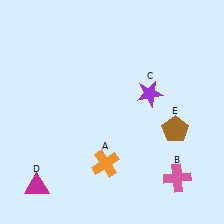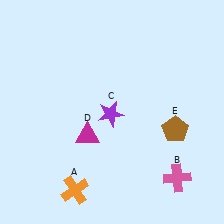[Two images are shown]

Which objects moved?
The objects that moved are: the orange cross (A), the purple star (C), the magenta triangle (D).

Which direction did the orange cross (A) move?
The orange cross (A) moved left.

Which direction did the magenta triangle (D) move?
The magenta triangle (D) moved up.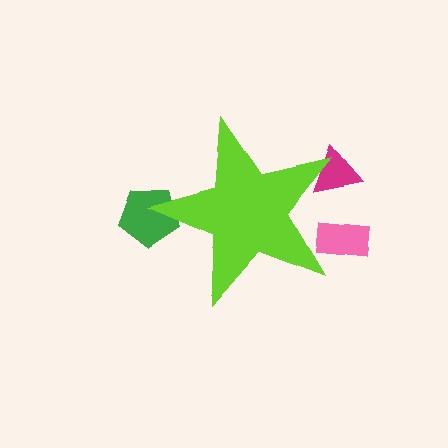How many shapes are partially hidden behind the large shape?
3 shapes are partially hidden.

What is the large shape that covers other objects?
A lime star.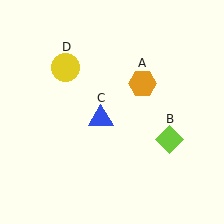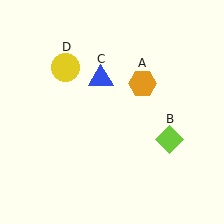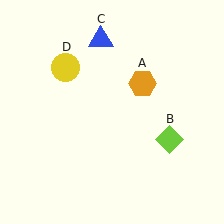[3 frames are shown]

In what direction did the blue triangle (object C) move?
The blue triangle (object C) moved up.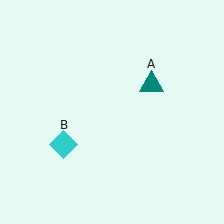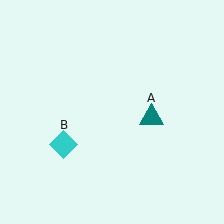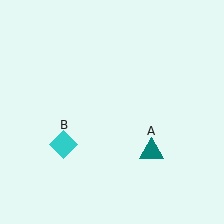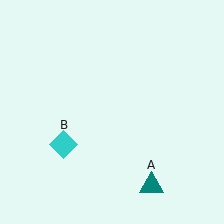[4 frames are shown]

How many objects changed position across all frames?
1 object changed position: teal triangle (object A).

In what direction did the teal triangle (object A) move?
The teal triangle (object A) moved down.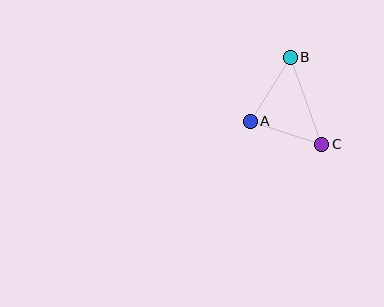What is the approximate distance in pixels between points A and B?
The distance between A and B is approximately 75 pixels.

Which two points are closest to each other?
Points A and C are closest to each other.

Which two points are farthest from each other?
Points B and C are farthest from each other.